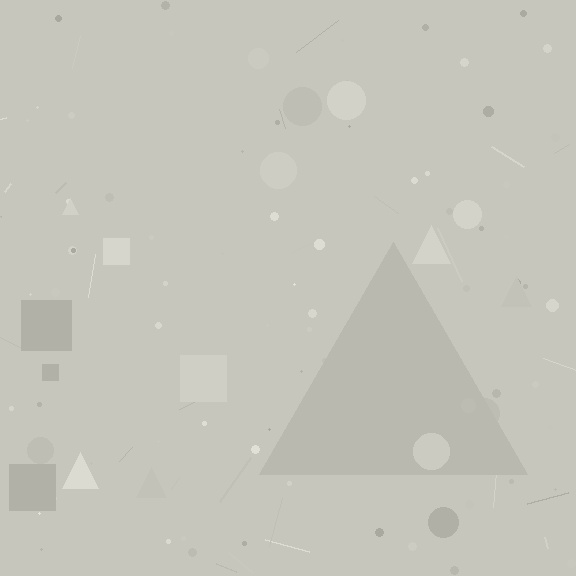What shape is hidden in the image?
A triangle is hidden in the image.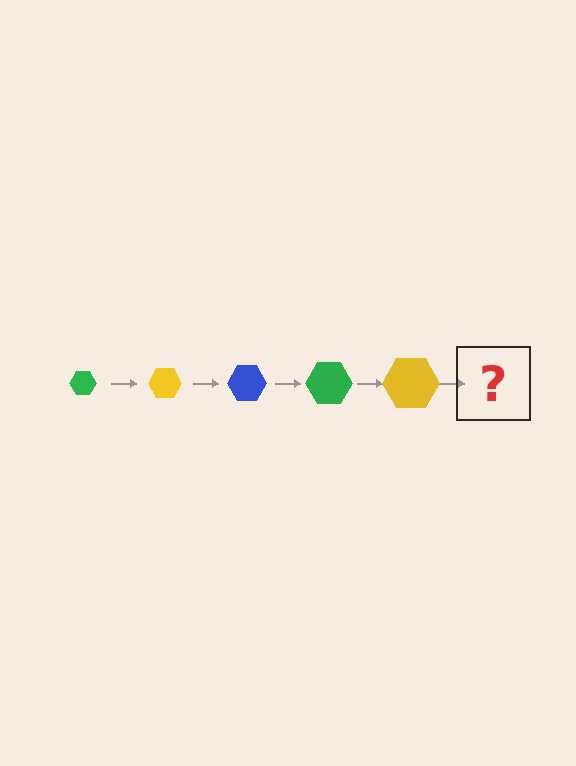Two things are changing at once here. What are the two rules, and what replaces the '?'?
The two rules are that the hexagon grows larger each step and the color cycles through green, yellow, and blue. The '?' should be a blue hexagon, larger than the previous one.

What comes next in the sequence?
The next element should be a blue hexagon, larger than the previous one.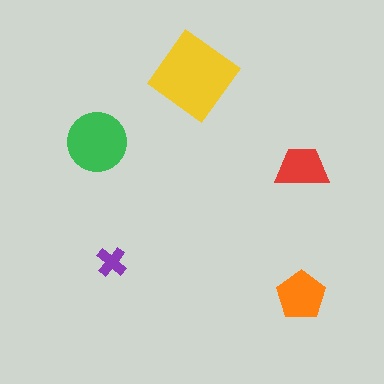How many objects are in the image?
There are 5 objects in the image.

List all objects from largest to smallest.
The yellow diamond, the green circle, the orange pentagon, the red trapezoid, the purple cross.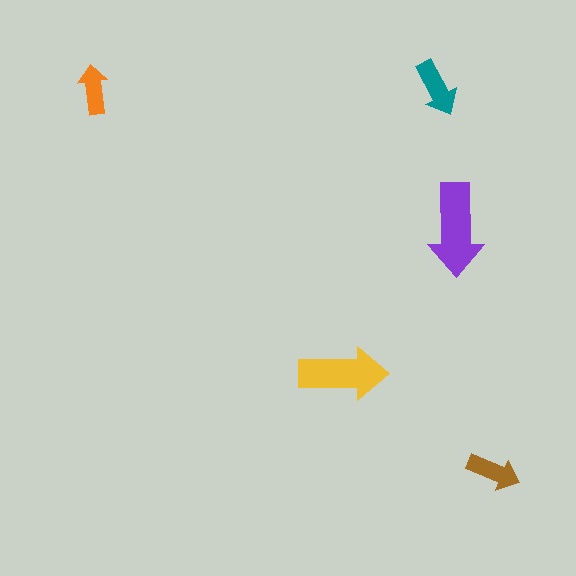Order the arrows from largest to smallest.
the purple one, the yellow one, the teal one, the brown one, the orange one.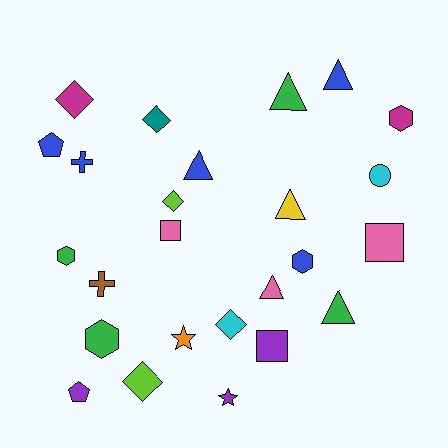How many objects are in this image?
There are 25 objects.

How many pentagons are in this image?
There are 2 pentagons.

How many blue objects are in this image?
There are 5 blue objects.